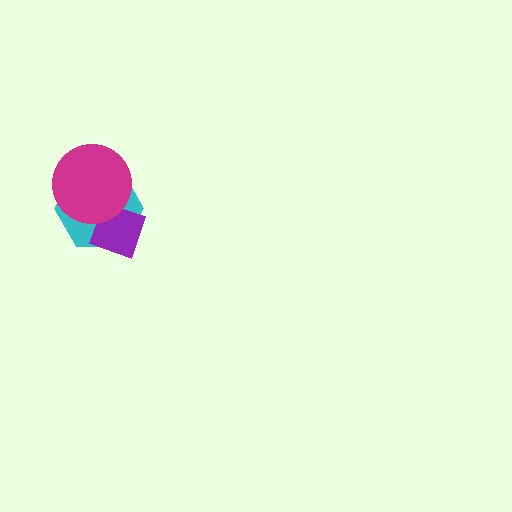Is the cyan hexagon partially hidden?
Yes, it is partially covered by another shape.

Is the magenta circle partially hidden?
No, no other shape covers it.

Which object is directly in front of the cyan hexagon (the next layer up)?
The purple diamond is directly in front of the cyan hexagon.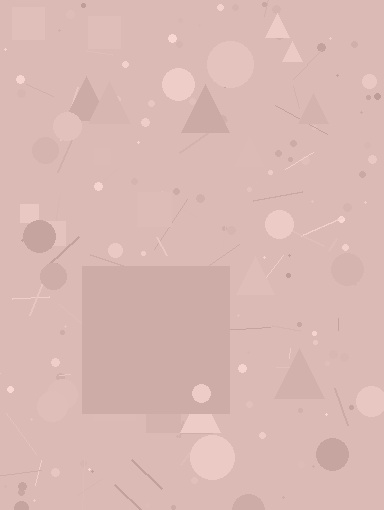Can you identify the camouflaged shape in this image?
The camouflaged shape is a square.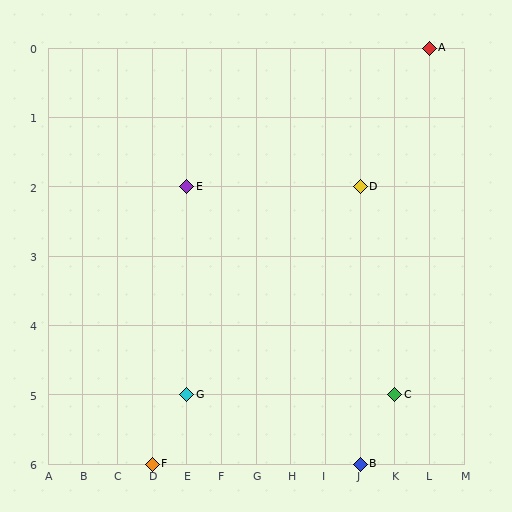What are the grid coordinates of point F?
Point F is at grid coordinates (D, 6).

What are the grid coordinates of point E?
Point E is at grid coordinates (E, 2).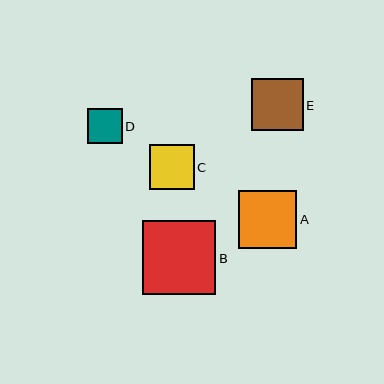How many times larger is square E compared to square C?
Square E is approximately 1.2 times the size of square C.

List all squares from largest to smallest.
From largest to smallest: B, A, E, C, D.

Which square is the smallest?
Square D is the smallest with a size of approximately 34 pixels.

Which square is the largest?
Square B is the largest with a size of approximately 74 pixels.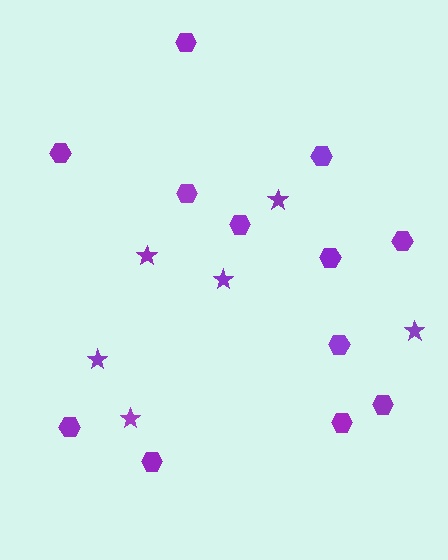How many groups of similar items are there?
There are 2 groups: one group of stars (6) and one group of hexagons (12).